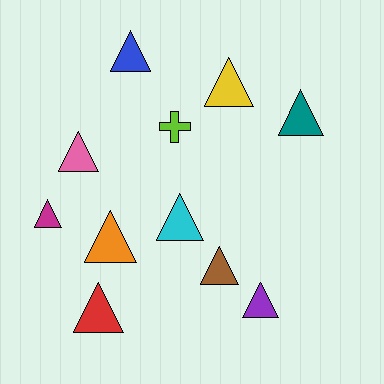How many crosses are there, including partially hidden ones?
There is 1 cross.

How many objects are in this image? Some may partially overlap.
There are 11 objects.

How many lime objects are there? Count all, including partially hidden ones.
There is 1 lime object.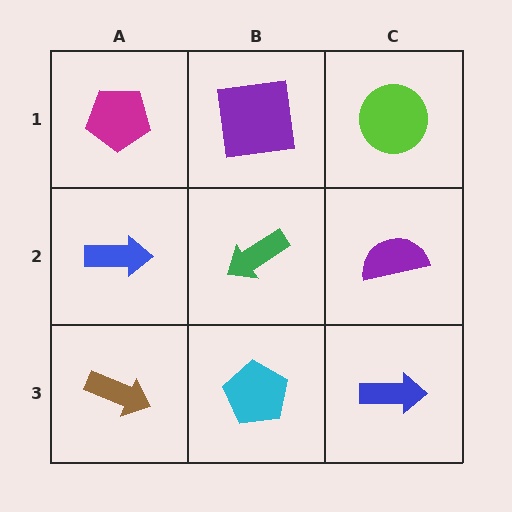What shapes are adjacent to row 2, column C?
A lime circle (row 1, column C), a blue arrow (row 3, column C), a green arrow (row 2, column B).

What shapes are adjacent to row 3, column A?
A blue arrow (row 2, column A), a cyan pentagon (row 3, column B).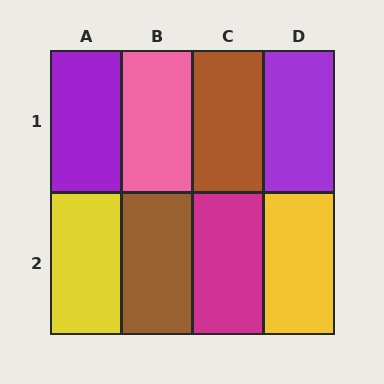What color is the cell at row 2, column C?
Magenta.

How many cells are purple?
2 cells are purple.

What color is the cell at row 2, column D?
Yellow.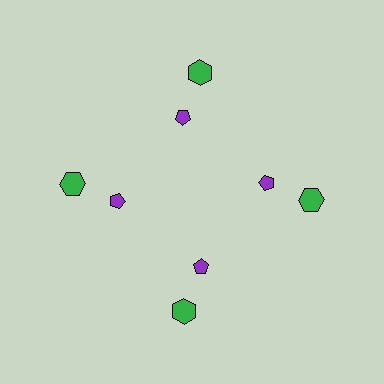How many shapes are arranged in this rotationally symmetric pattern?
There are 8 shapes, arranged in 4 groups of 2.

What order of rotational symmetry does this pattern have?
This pattern has 4-fold rotational symmetry.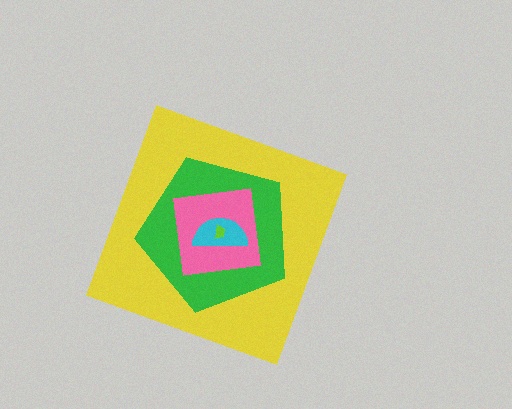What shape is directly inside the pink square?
The cyan semicircle.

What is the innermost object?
The lime trapezoid.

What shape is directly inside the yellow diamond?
The green pentagon.